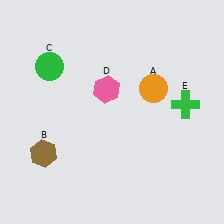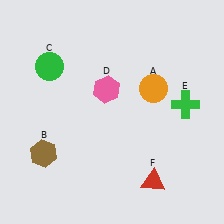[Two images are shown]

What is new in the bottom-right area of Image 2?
A red triangle (F) was added in the bottom-right area of Image 2.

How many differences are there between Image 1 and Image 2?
There is 1 difference between the two images.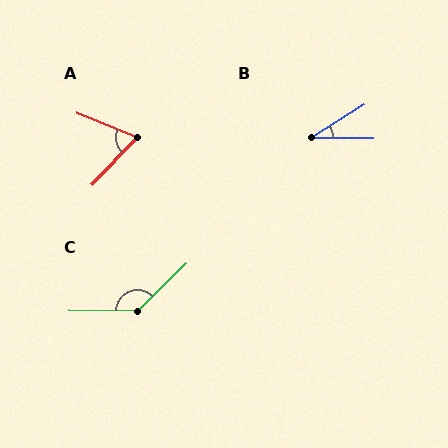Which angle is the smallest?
B, at approximately 33 degrees.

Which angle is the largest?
C, at approximately 135 degrees.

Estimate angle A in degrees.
Approximately 68 degrees.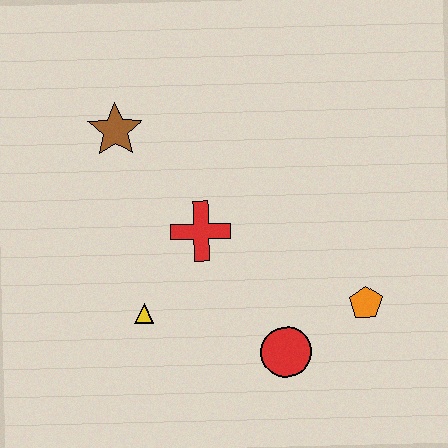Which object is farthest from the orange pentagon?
The brown star is farthest from the orange pentagon.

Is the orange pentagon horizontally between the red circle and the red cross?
No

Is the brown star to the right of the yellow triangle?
No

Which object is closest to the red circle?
The orange pentagon is closest to the red circle.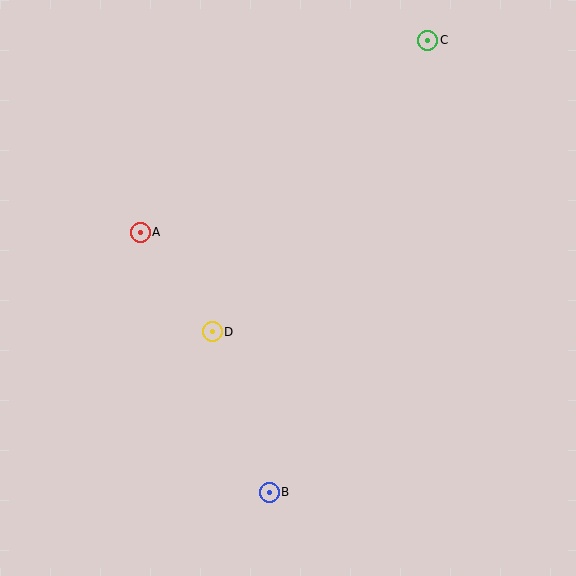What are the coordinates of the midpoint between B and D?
The midpoint between B and D is at (241, 412).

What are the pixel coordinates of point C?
Point C is at (428, 40).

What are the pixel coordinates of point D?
Point D is at (212, 332).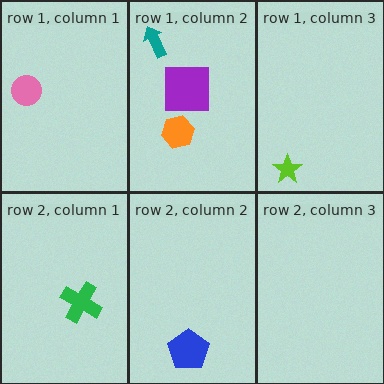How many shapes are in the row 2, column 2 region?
1.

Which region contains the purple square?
The row 1, column 2 region.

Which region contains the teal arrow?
The row 1, column 2 region.